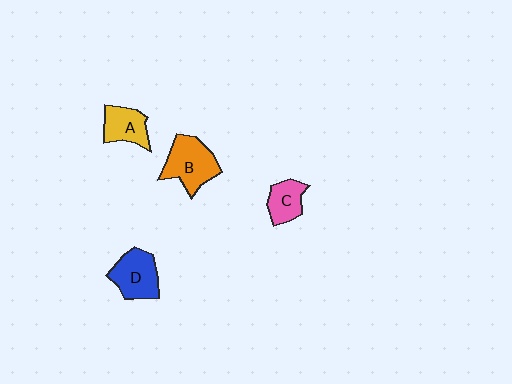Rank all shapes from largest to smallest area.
From largest to smallest: B (orange), D (blue), A (yellow), C (pink).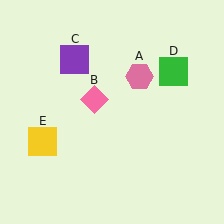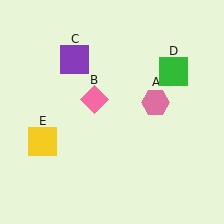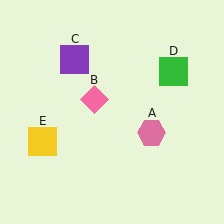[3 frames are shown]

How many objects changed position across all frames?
1 object changed position: pink hexagon (object A).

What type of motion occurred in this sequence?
The pink hexagon (object A) rotated clockwise around the center of the scene.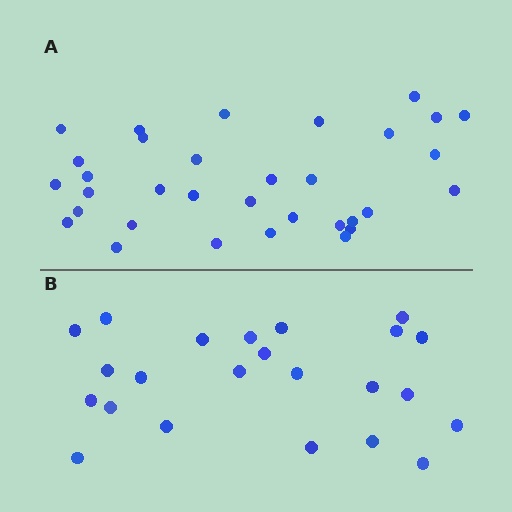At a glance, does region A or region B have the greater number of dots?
Region A (the top region) has more dots.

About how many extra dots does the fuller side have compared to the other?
Region A has roughly 10 or so more dots than region B.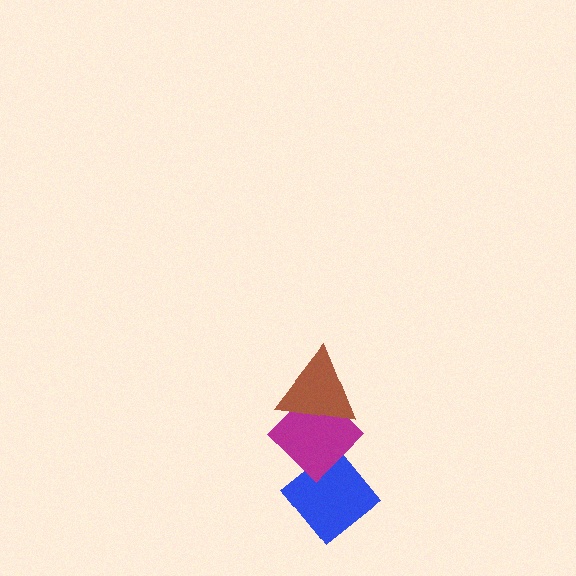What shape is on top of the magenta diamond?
The brown triangle is on top of the magenta diamond.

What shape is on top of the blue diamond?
The magenta diamond is on top of the blue diamond.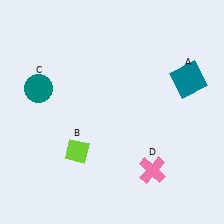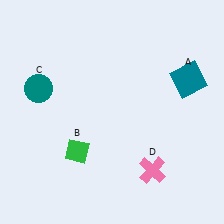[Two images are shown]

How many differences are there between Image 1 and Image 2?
There is 1 difference between the two images.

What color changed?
The diamond (B) changed from lime in Image 1 to green in Image 2.